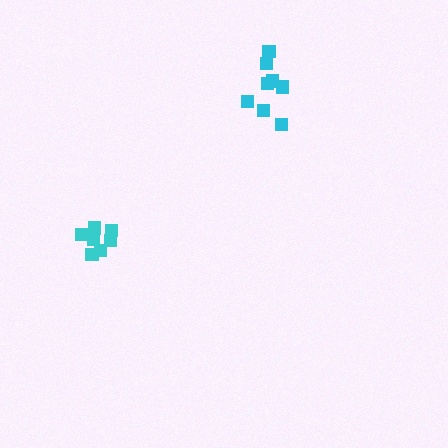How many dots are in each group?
Group 1: 7 dots, Group 2: 8 dots (15 total).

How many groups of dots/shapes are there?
There are 2 groups.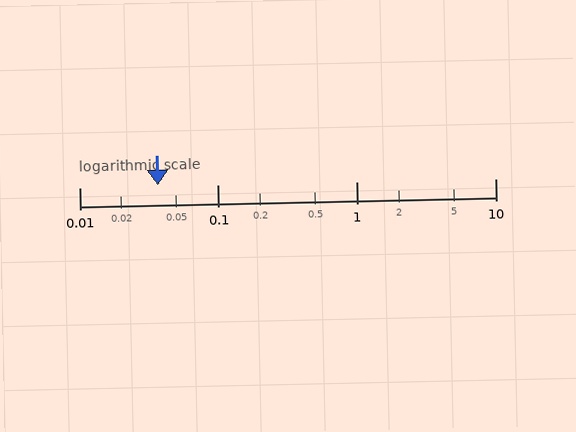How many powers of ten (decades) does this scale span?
The scale spans 3 decades, from 0.01 to 10.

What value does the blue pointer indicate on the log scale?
The pointer indicates approximately 0.037.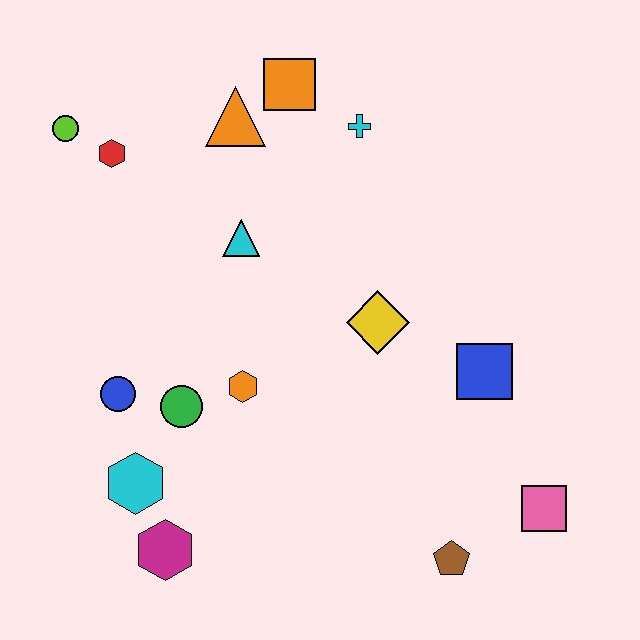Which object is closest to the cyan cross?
The orange square is closest to the cyan cross.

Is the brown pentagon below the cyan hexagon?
Yes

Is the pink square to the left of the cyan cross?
No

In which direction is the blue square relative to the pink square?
The blue square is above the pink square.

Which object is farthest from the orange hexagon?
The pink square is farthest from the orange hexagon.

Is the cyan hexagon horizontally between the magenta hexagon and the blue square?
No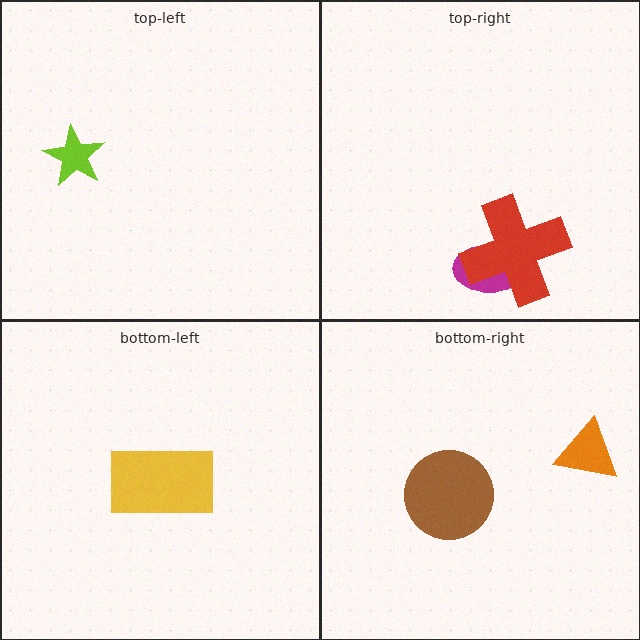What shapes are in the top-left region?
The lime star.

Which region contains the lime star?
The top-left region.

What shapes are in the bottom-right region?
The brown circle, the orange triangle.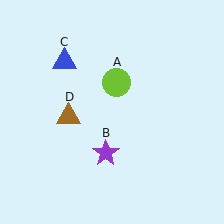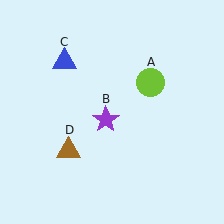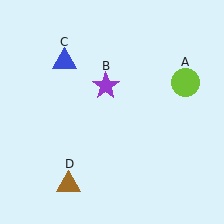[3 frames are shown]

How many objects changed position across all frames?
3 objects changed position: lime circle (object A), purple star (object B), brown triangle (object D).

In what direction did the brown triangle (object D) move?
The brown triangle (object D) moved down.